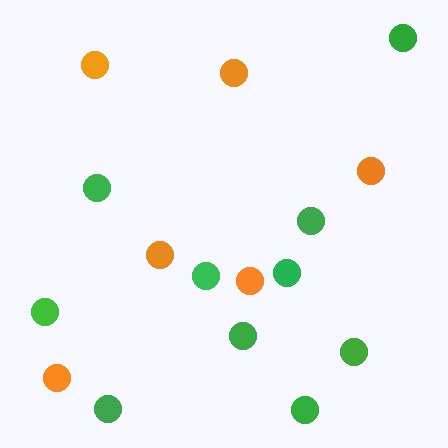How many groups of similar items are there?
There are 2 groups: one group of orange circles (6) and one group of green circles (10).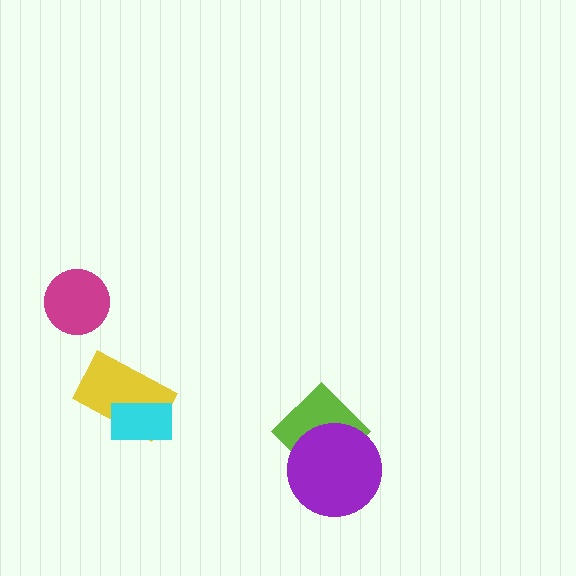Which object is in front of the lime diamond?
The purple circle is in front of the lime diamond.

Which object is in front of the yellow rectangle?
The cyan rectangle is in front of the yellow rectangle.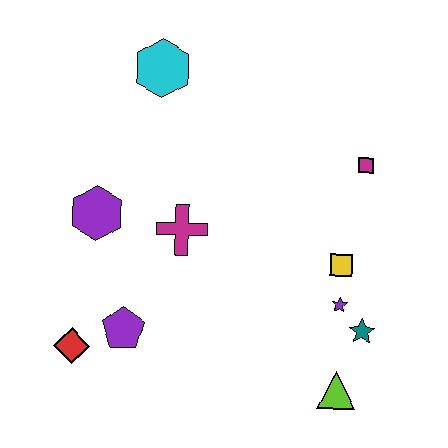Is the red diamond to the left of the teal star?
Yes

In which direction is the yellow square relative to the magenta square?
The yellow square is below the magenta square.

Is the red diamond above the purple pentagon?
No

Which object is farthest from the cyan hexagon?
The lime triangle is farthest from the cyan hexagon.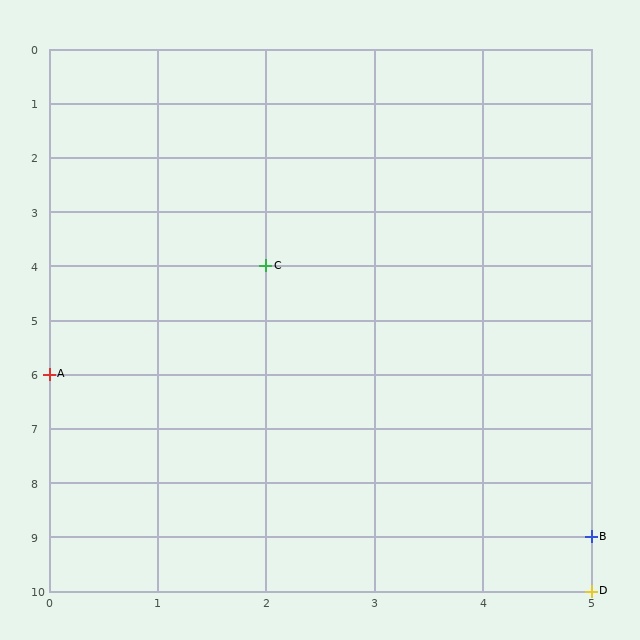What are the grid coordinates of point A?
Point A is at grid coordinates (0, 6).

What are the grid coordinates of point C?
Point C is at grid coordinates (2, 4).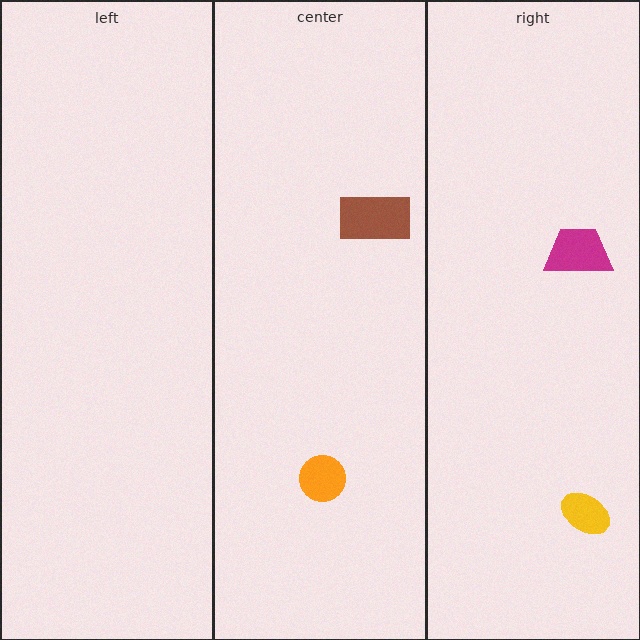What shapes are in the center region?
The orange circle, the brown rectangle.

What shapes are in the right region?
The magenta trapezoid, the yellow ellipse.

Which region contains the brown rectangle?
The center region.